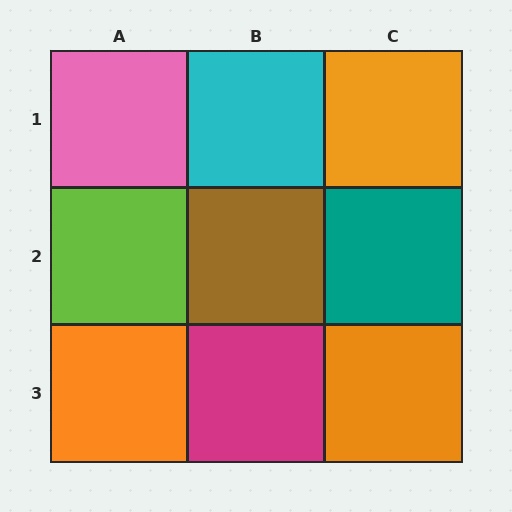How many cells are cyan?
1 cell is cyan.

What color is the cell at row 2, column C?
Teal.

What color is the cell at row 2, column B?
Brown.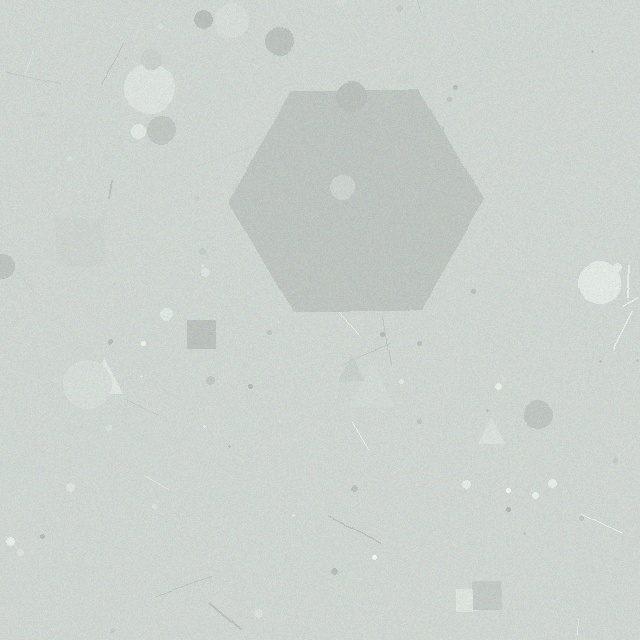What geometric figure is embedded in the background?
A hexagon is embedded in the background.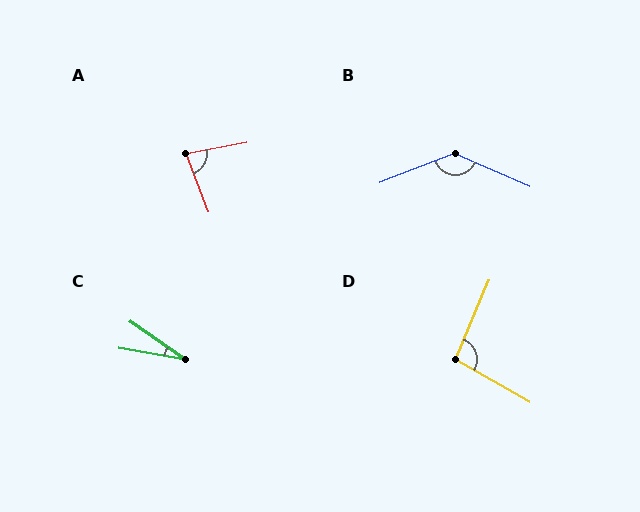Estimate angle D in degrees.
Approximately 97 degrees.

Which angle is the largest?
B, at approximately 135 degrees.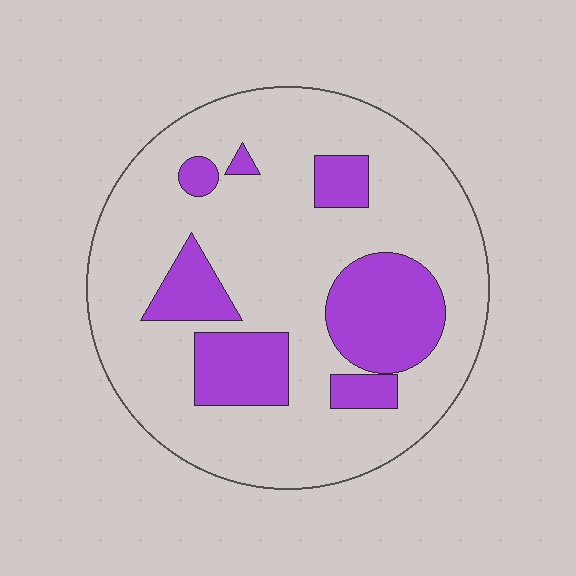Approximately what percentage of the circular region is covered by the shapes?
Approximately 25%.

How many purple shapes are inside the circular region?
7.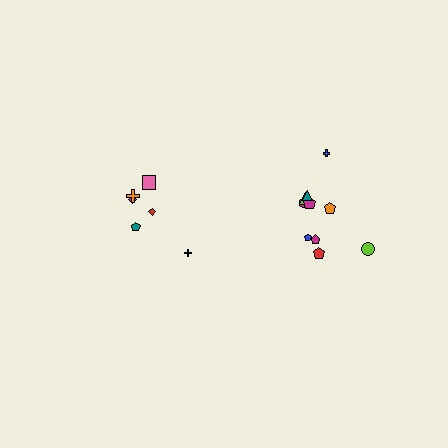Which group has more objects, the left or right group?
The right group.